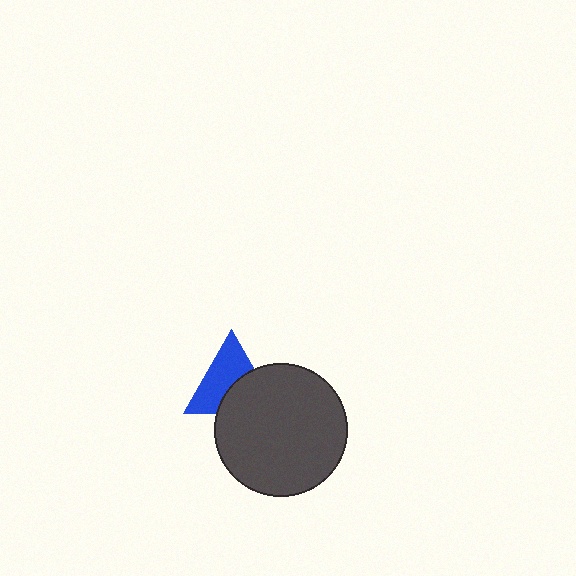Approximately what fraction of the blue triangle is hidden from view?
Roughly 41% of the blue triangle is hidden behind the dark gray circle.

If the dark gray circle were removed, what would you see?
You would see the complete blue triangle.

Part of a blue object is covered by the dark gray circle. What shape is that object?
It is a triangle.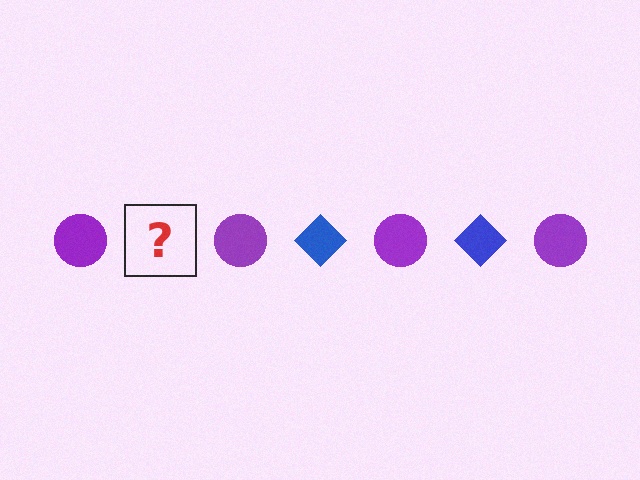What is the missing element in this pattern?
The missing element is a blue diamond.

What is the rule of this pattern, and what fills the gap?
The rule is that the pattern alternates between purple circle and blue diamond. The gap should be filled with a blue diamond.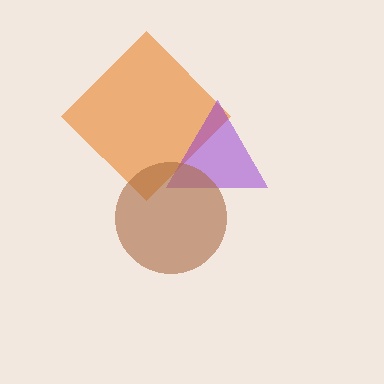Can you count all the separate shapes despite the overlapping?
Yes, there are 3 separate shapes.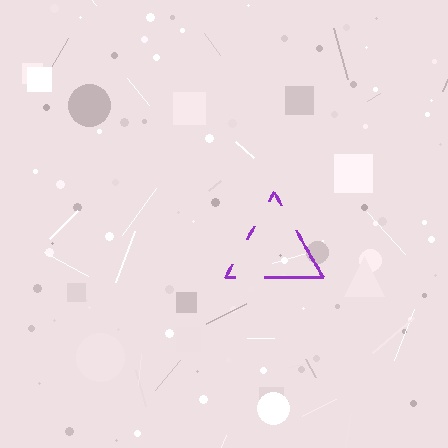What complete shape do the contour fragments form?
The contour fragments form a triangle.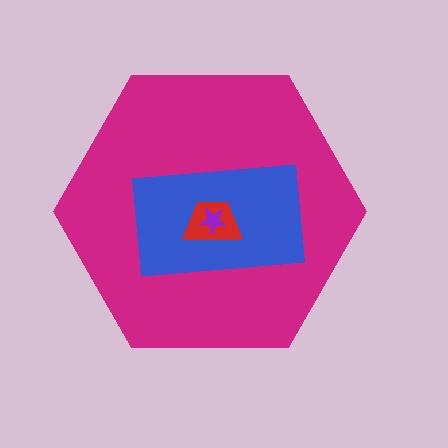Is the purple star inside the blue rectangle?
Yes.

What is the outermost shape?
The magenta hexagon.